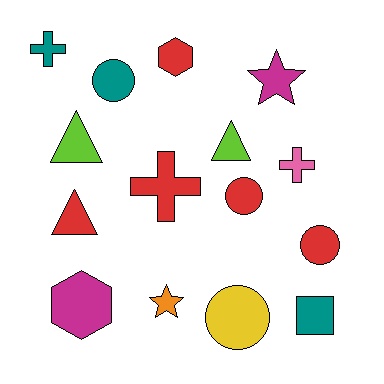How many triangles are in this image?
There are 3 triangles.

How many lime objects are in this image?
There are 2 lime objects.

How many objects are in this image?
There are 15 objects.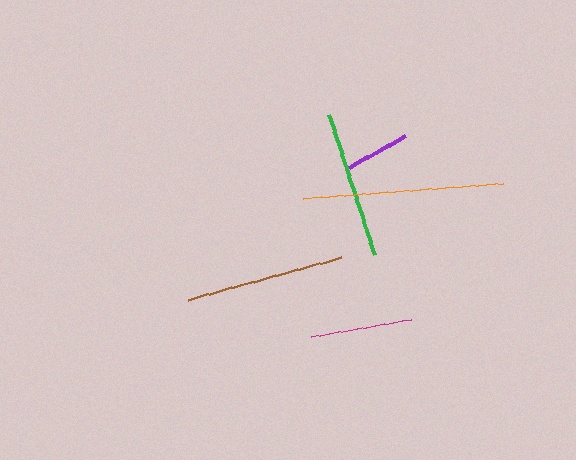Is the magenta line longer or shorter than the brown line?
The brown line is longer than the magenta line.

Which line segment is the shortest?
The purple line is the shortest at approximately 65 pixels.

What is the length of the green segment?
The green segment is approximately 147 pixels long.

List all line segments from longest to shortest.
From longest to shortest: orange, brown, green, magenta, purple.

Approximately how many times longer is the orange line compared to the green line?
The orange line is approximately 1.4 times the length of the green line.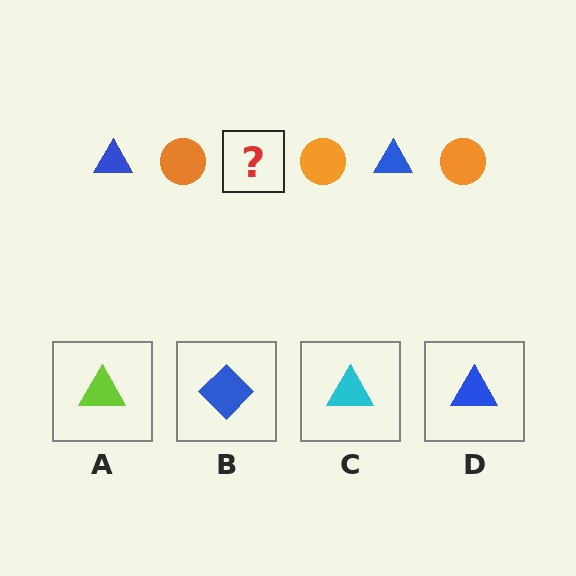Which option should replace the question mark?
Option D.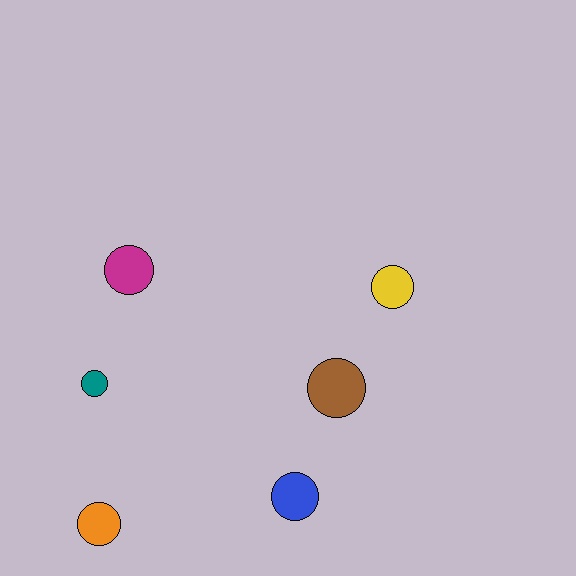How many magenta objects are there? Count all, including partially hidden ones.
There is 1 magenta object.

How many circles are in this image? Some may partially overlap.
There are 6 circles.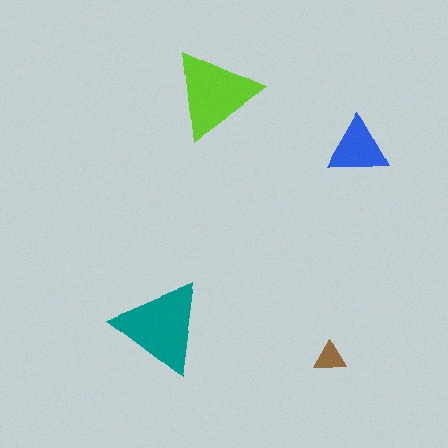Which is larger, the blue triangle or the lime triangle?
The lime one.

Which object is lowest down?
The brown triangle is bottommost.